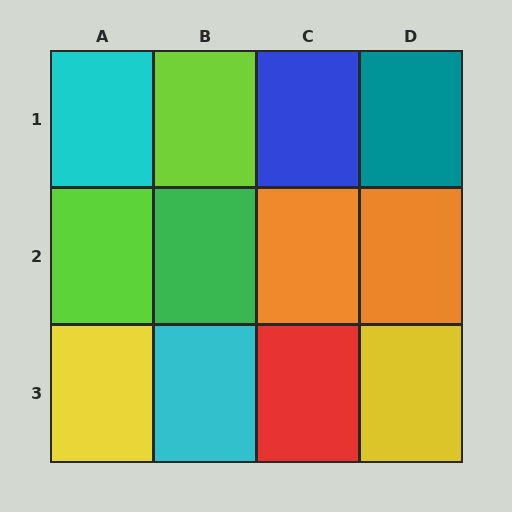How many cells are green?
1 cell is green.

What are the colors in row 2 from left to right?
Lime, green, orange, orange.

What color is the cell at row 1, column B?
Lime.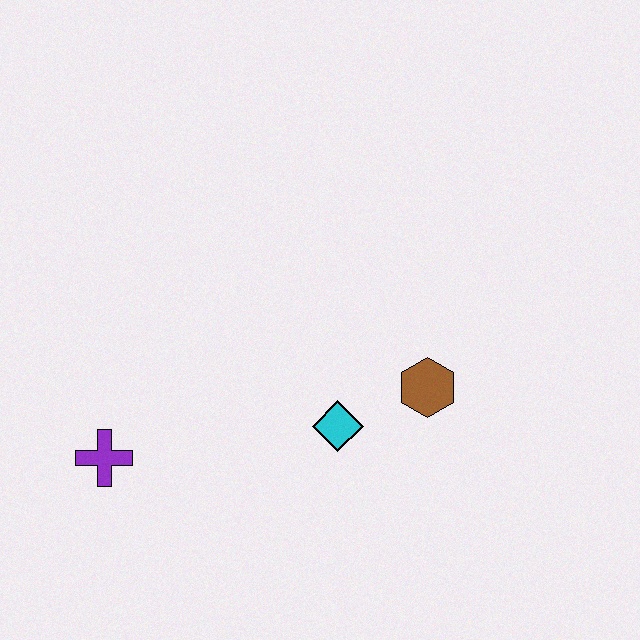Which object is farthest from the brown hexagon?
The purple cross is farthest from the brown hexagon.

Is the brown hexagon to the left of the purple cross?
No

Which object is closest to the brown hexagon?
The cyan diamond is closest to the brown hexagon.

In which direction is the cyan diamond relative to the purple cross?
The cyan diamond is to the right of the purple cross.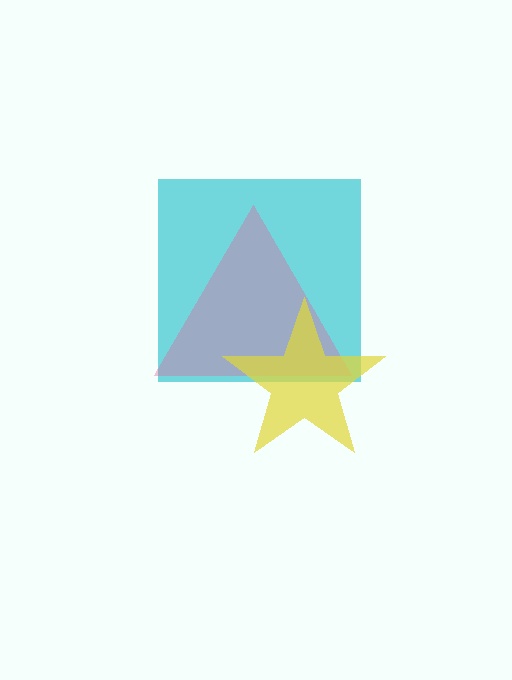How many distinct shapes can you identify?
There are 3 distinct shapes: a cyan square, a pink triangle, a yellow star.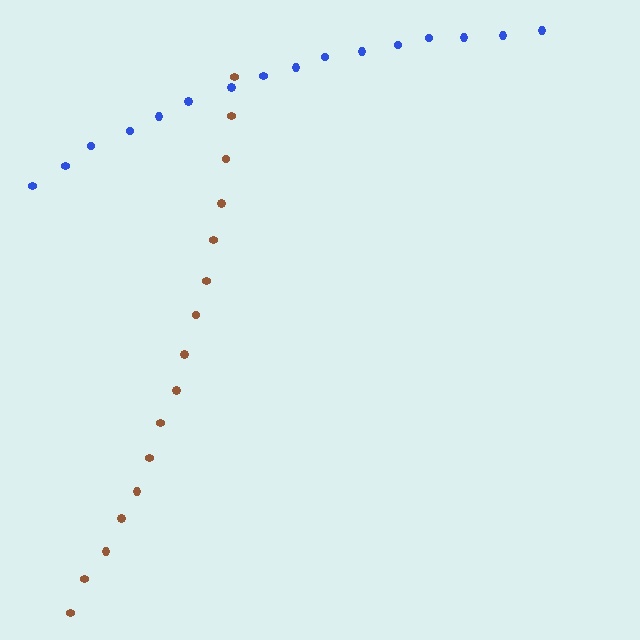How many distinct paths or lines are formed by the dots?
There are 2 distinct paths.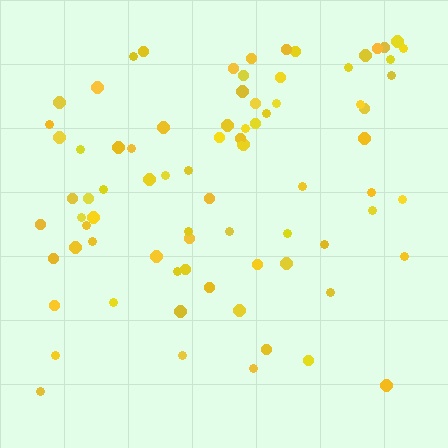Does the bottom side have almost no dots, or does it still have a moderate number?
Still a moderate number, just noticeably fewer than the top.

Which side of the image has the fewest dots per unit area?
The bottom.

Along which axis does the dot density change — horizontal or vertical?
Vertical.